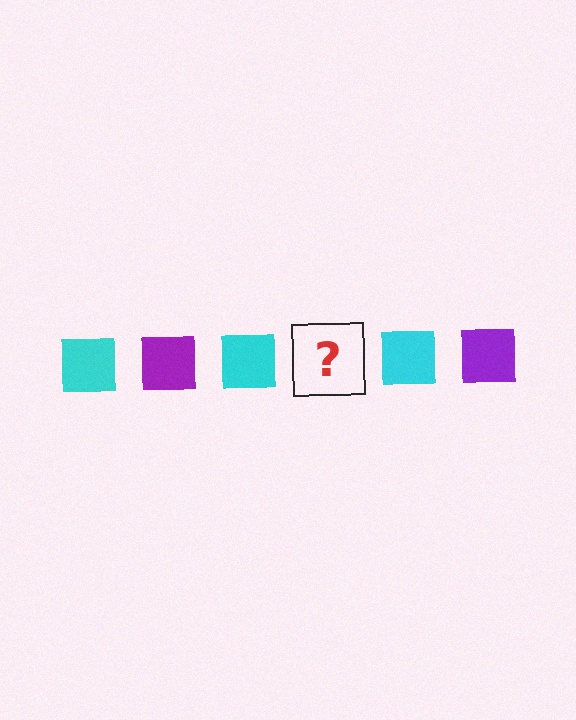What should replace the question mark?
The question mark should be replaced with a purple square.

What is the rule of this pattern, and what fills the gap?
The rule is that the pattern cycles through cyan, purple squares. The gap should be filled with a purple square.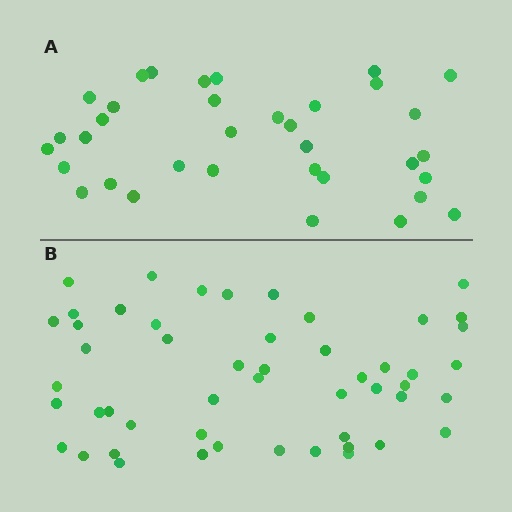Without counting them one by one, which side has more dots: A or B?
Region B (the bottom region) has more dots.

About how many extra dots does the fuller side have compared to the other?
Region B has approximately 15 more dots than region A.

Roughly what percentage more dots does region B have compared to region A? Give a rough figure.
About 45% more.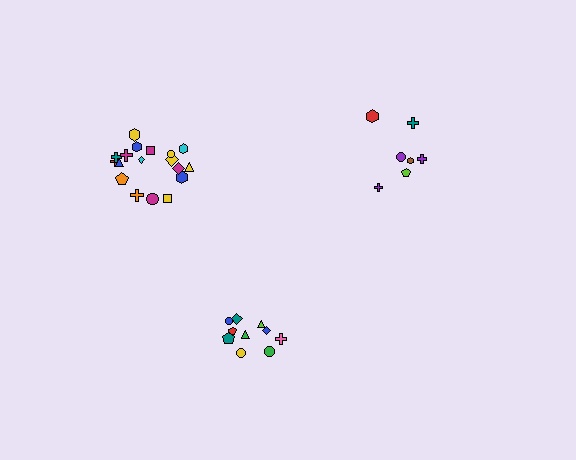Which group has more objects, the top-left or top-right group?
The top-left group.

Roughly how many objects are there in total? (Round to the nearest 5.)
Roughly 35 objects in total.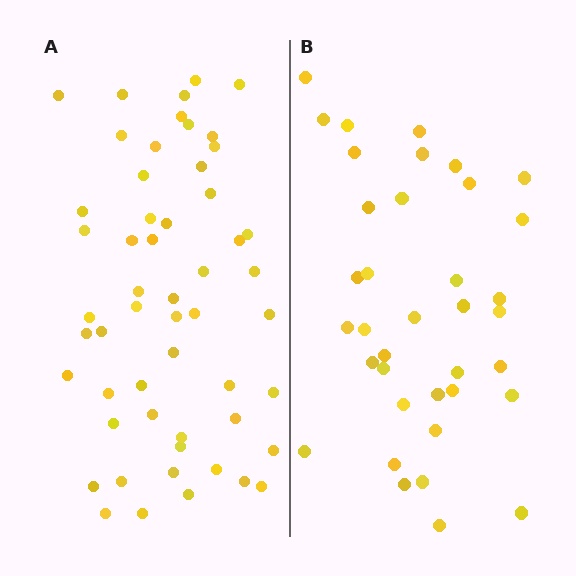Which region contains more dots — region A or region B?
Region A (the left region) has more dots.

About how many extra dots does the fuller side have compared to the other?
Region A has approximately 15 more dots than region B.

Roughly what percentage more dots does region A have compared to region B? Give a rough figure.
About 45% more.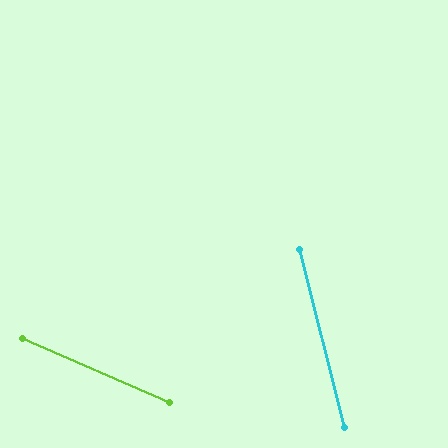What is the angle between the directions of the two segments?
Approximately 52 degrees.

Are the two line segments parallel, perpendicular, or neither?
Neither parallel nor perpendicular — they differ by about 52°.